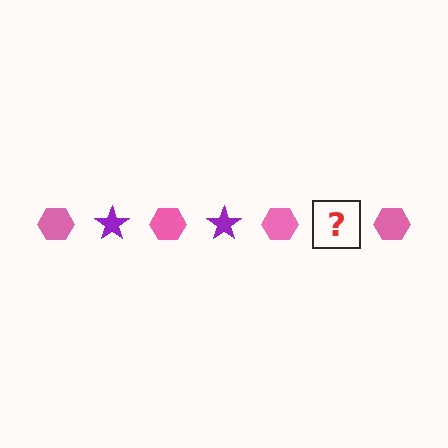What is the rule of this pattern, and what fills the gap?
The rule is that the pattern alternates between pink hexagon and purple star. The gap should be filled with a purple star.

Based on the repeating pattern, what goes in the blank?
The blank should be a purple star.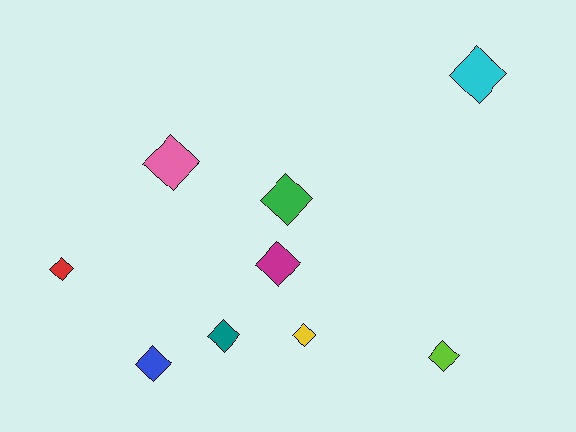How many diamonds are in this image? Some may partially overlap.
There are 9 diamonds.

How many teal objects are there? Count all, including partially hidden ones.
There is 1 teal object.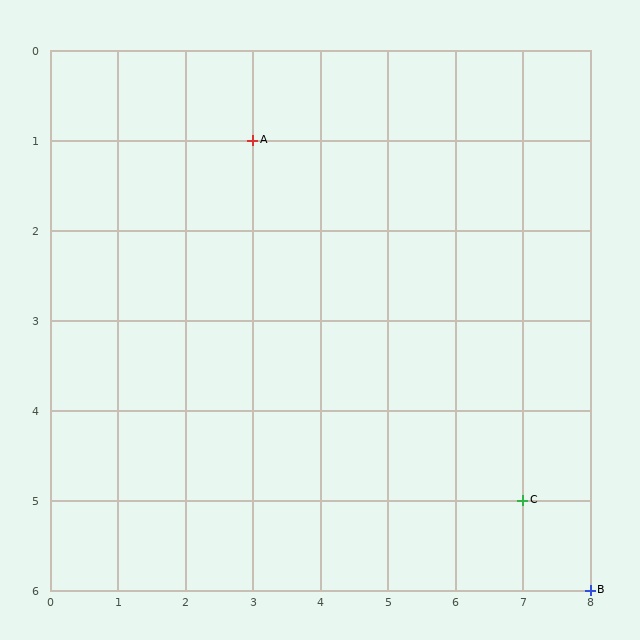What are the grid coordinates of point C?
Point C is at grid coordinates (7, 5).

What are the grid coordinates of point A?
Point A is at grid coordinates (3, 1).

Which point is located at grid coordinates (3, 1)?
Point A is at (3, 1).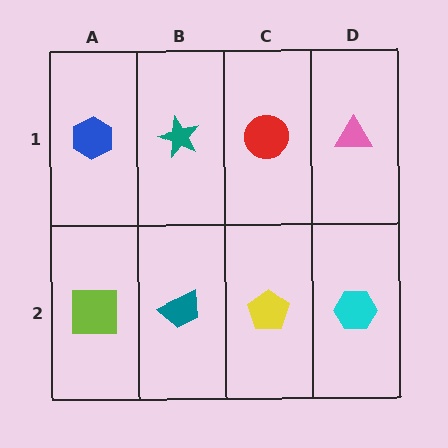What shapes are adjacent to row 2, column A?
A blue hexagon (row 1, column A), a teal trapezoid (row 2, column B).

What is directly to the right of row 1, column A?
A teal star.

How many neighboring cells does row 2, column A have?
2.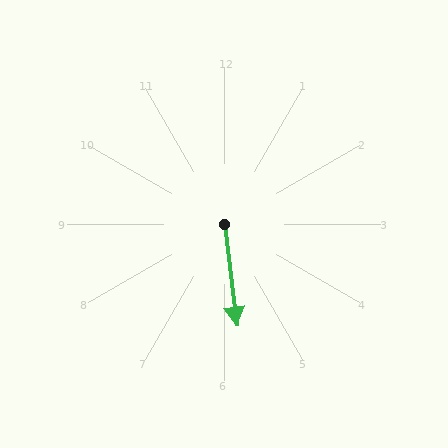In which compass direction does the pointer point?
South.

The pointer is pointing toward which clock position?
Roughly 6 o'clock.